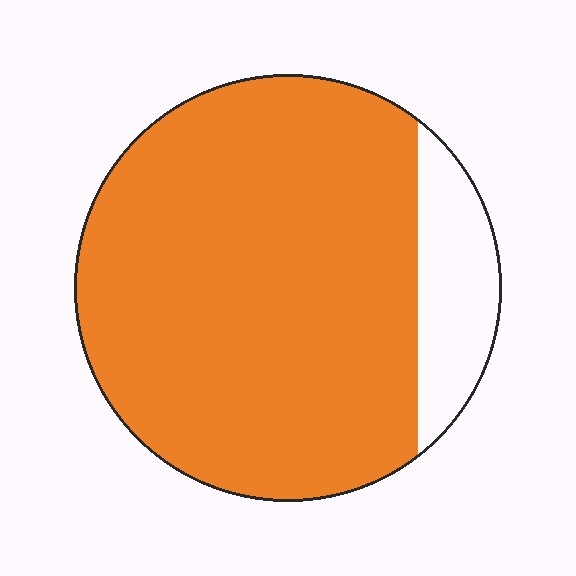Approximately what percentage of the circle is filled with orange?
Approximately 85%.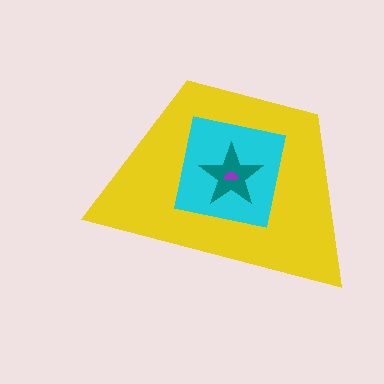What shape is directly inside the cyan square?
The teal star.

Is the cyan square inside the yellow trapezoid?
Yes.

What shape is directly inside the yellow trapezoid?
The cyan square.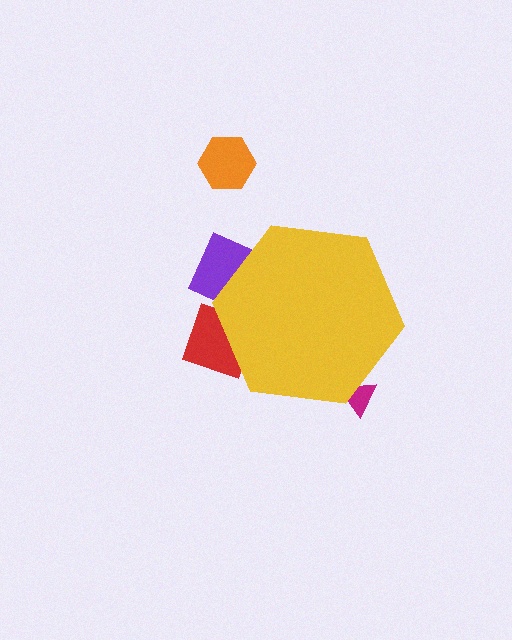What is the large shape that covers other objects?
A yellow hexagon.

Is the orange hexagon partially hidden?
No, the orange hexagon is fully visible.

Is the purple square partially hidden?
Yes, the purple square is partially hidden behind the yellow hexagon.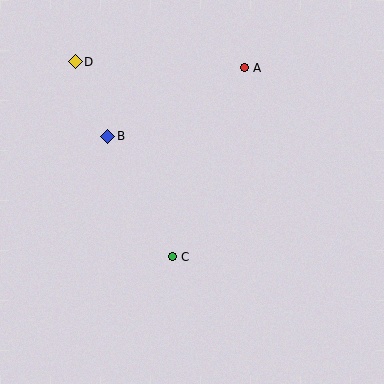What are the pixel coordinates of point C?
Point C is at (172, 257).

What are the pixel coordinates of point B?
Point B is at (108, 136).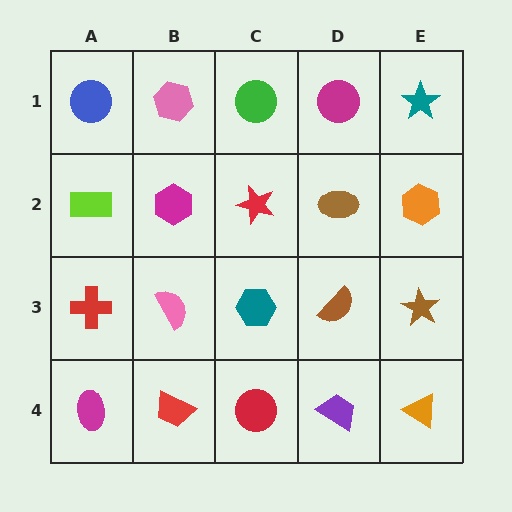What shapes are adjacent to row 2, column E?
A teal star (row 1, column E), a brown star (row 3, column E), a brown ellipse (row 2, column D).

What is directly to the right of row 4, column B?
A red circle.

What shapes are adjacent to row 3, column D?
A brown ellipse (row 2, column D), a purple trapezoid (row 4, column D), a teal hexagon (row 3, column C), a brown star (row 3, column E).